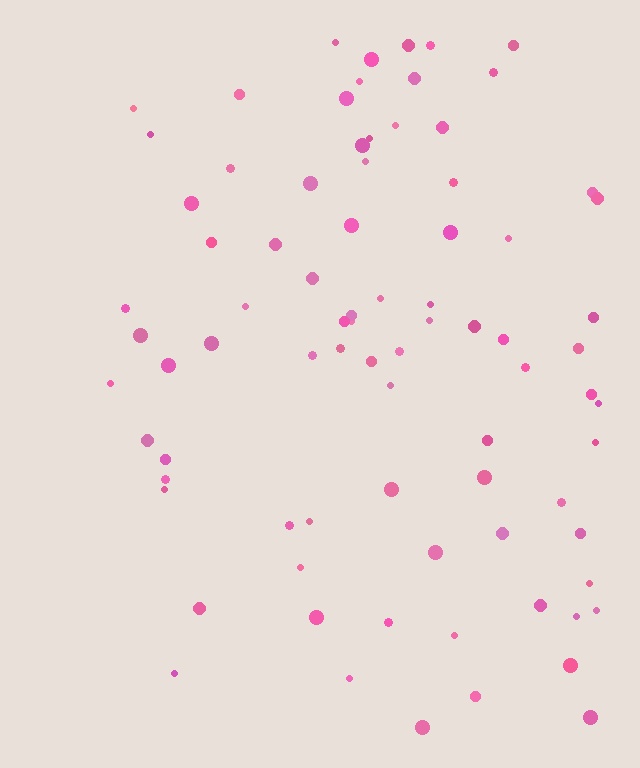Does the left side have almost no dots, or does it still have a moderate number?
Still a moderate number, just noticeably fewer than the right.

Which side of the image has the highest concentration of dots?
The right.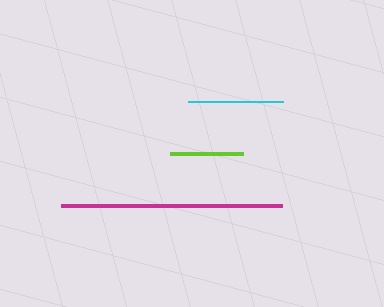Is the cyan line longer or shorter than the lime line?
The cyan line is longer than the lime line.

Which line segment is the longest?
The magenta line is the longest at approximately 221 pixels.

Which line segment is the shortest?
The lime line is the shortest at approximately 72 pixels.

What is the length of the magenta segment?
The magenta segment is approximately 221 pixels long.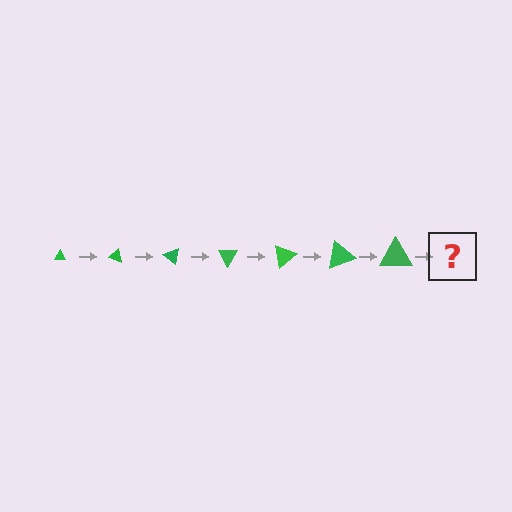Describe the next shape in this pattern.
It should be a triangle, larger than the previous one and rotated 140 degrees from the start.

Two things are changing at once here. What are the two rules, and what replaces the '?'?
The two rules are that the triangle grows larger each step and it rotates 20 degrees each step. The '?' should be a triangle, larger than the previous one and rotated 140 degrees from the start.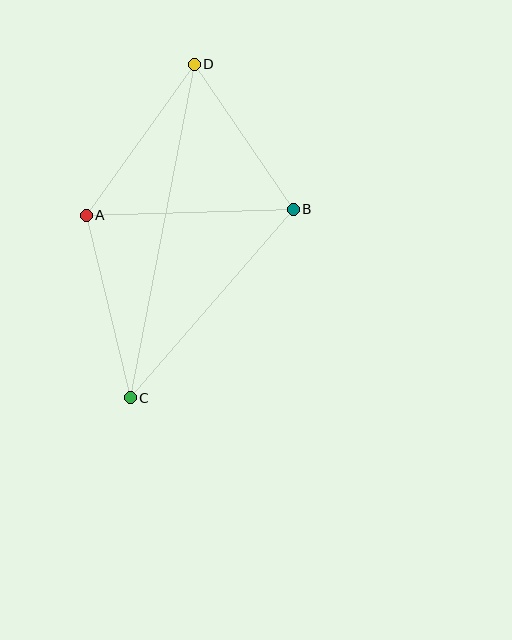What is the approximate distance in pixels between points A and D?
The distance between A and D is approximately 185 pixels.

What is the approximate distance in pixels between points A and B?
The distance between A and B is approximately 207 pixels.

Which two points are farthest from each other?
Points C and D are farthest from each other.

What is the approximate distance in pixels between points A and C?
The distance between A and C is approximately 188 pixels.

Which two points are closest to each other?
Points B and D are closest to each other.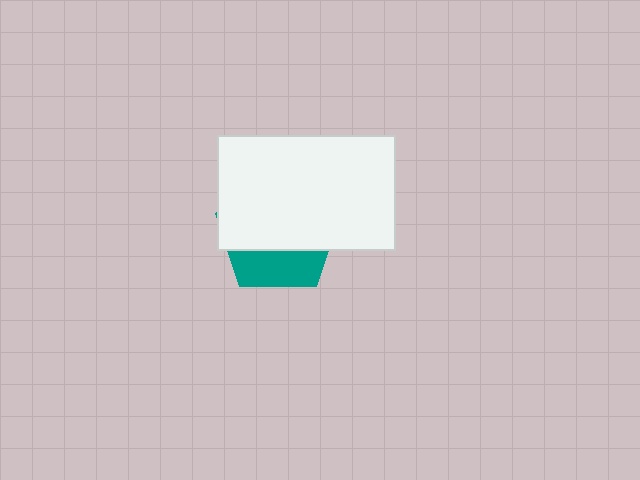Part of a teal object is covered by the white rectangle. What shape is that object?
It is a pentagon.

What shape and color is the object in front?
The object in front is a white rectangle.